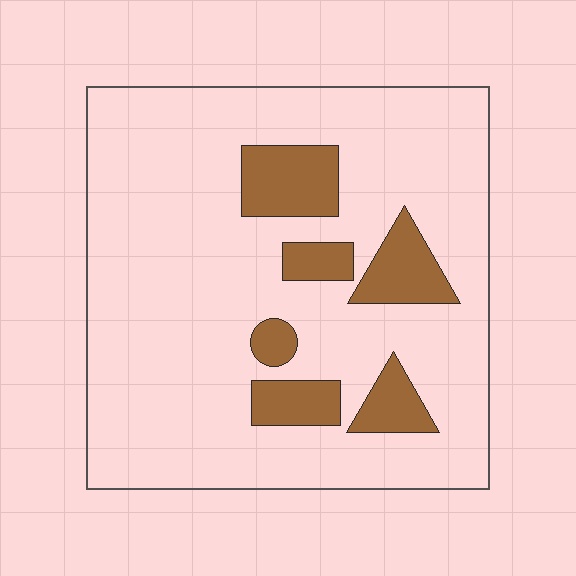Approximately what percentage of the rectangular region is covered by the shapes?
Approximately 15%.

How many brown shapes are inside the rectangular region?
6.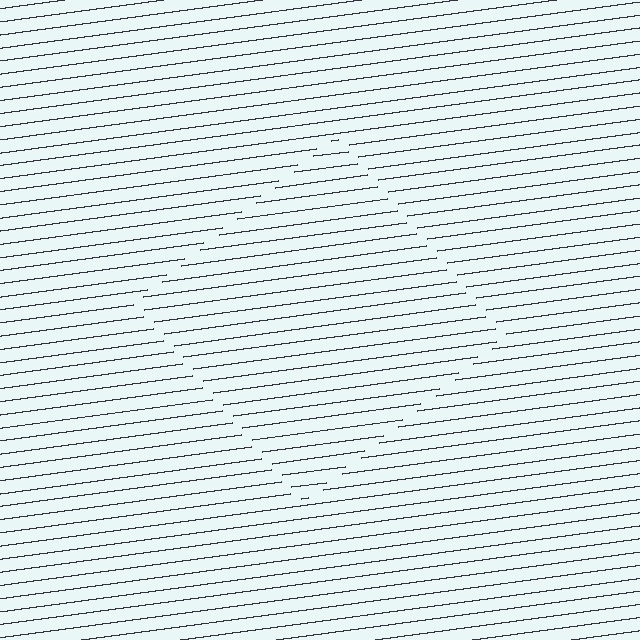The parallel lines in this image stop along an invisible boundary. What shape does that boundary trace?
An illusory square. The interior of the shape contains the same grating, shifted by half a period — the contour is defined by the phase discontinuity where line-ends from the inner and outer gratings abut.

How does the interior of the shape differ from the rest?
The interior of the shape contains the same grating, shifted by half a period — the contour is defined by the phase discontinuity where line-ends from the inner and outer gratings abut.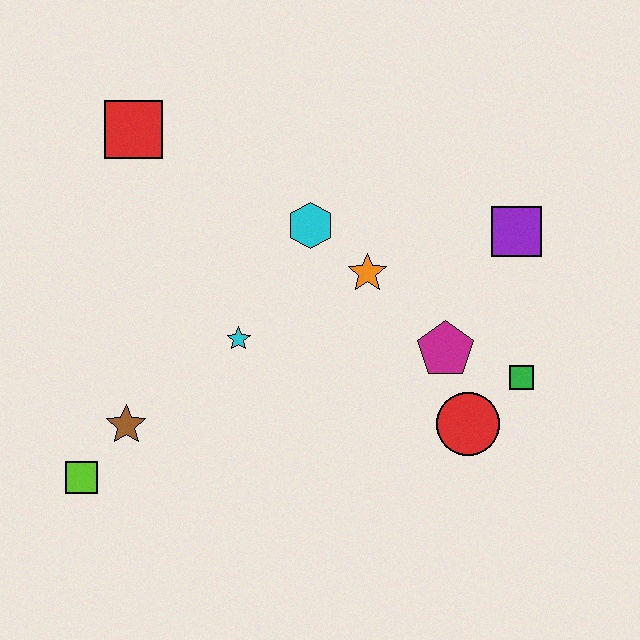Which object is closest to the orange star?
The cyan hexagon is closest to the orange star.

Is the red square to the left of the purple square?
Yes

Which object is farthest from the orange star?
The lime square is farthest from the orange star.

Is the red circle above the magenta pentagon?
No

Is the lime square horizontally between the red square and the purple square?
No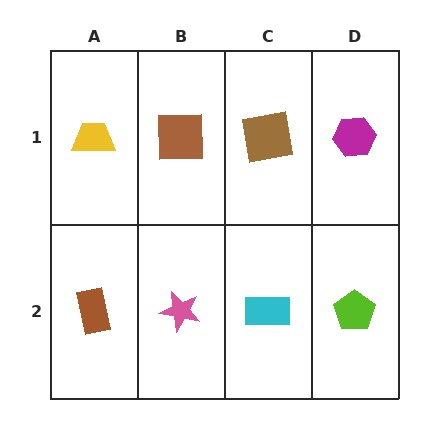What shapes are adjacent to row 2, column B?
A brown square (row 1, column B), a brown rectangle (row 2, column A), a cyan rectangle (row 2, column C).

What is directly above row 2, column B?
A brown square.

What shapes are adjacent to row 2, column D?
A magenta hexagon (row 1, column D), a cyan rectangle (row 2, column C).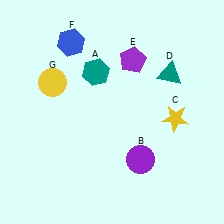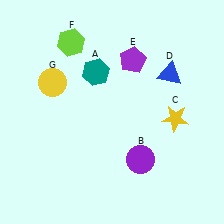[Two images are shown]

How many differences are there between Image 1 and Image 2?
There are 2 differences between the two images.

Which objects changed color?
D changed from teal to blue. F changed from blue to lime.